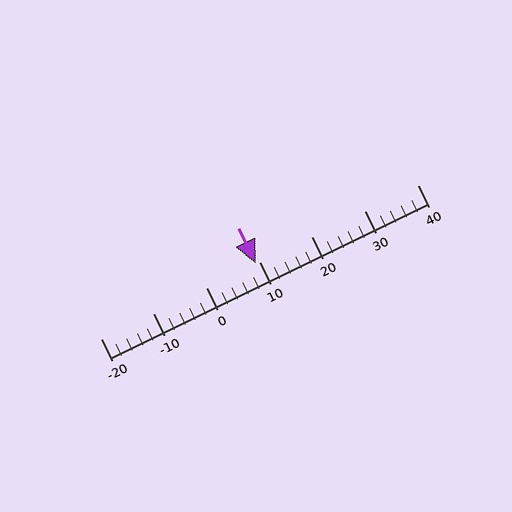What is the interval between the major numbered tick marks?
The major tick marks are spaced 10 units apart.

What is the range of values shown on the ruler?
The ruler shows values from -20 to 40.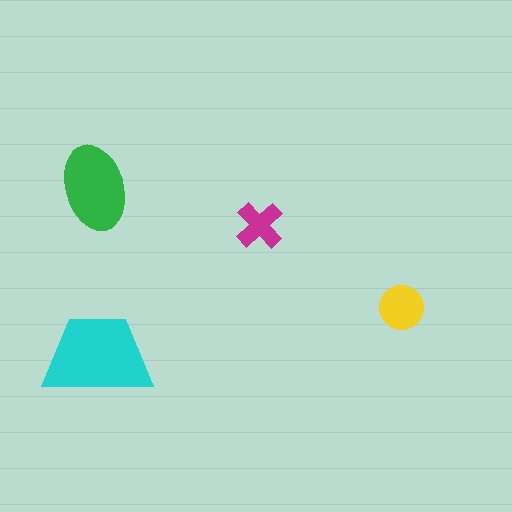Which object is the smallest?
The magenta cross.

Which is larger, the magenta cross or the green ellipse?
The green ellipse.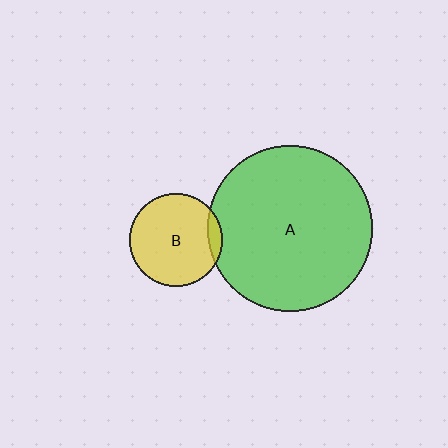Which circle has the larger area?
Circle A (green).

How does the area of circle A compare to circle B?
Approximately 3.2 times.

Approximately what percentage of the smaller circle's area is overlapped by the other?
Approximately 10%.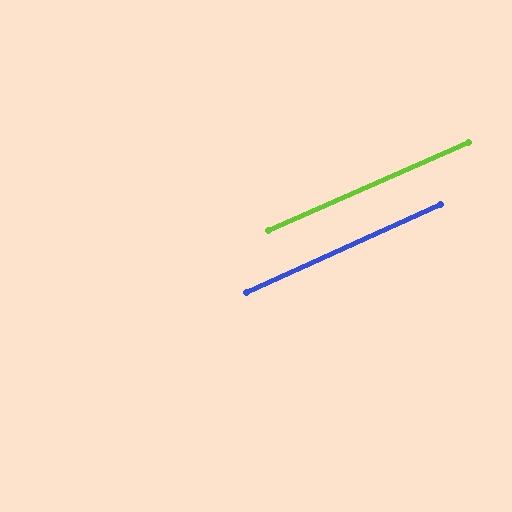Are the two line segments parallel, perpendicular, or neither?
Parallel — their directions differ by only 0.7°.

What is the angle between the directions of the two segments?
Approximately 1 degree.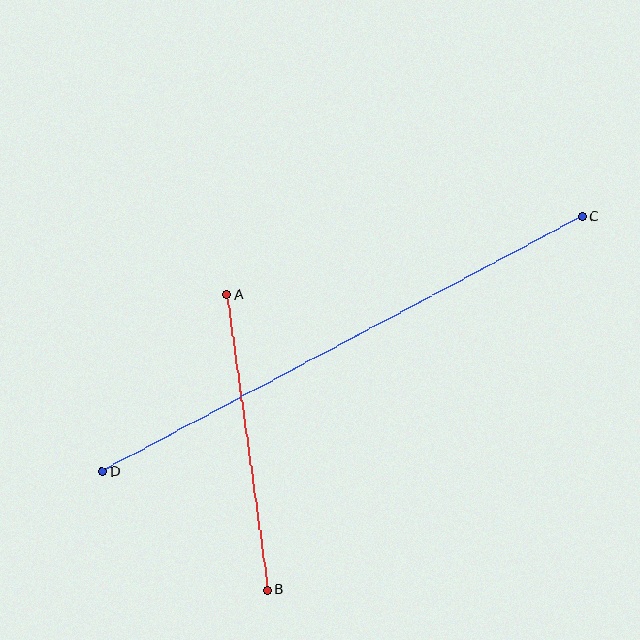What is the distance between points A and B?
The distance is approximately 298 pixels.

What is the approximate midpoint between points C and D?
The midpoint is at approximately (342, 344) pixels.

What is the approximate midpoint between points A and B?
The midpoint is at approximately (247, 442) pixels.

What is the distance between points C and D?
The distance is approximately 543 pixels.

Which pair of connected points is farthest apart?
Points C and D are farthest apart.